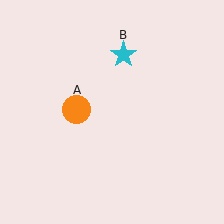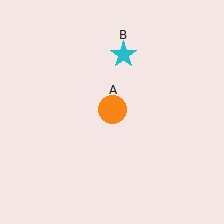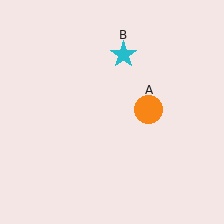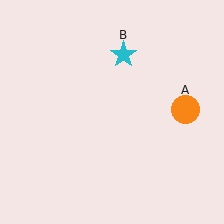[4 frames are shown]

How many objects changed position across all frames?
1 object changed position: orange circle (object A).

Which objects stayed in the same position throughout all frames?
Cyan star (object B) remained stationary.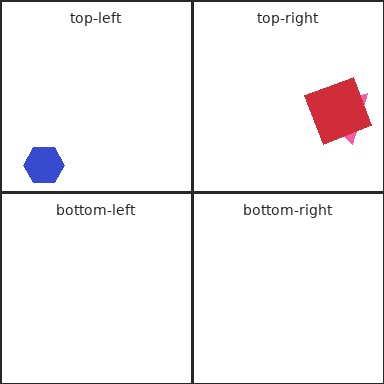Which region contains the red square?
The top-right region.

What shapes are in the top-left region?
The blue hexagon.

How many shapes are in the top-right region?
2.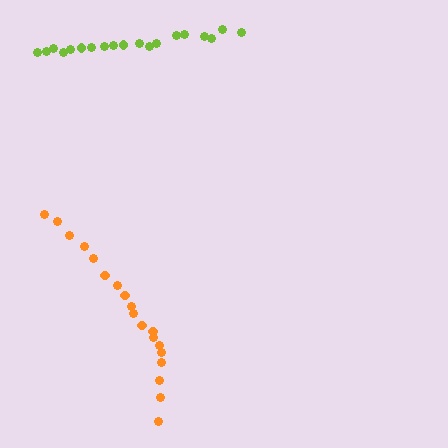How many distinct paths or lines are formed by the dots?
There are 2 distinct paths.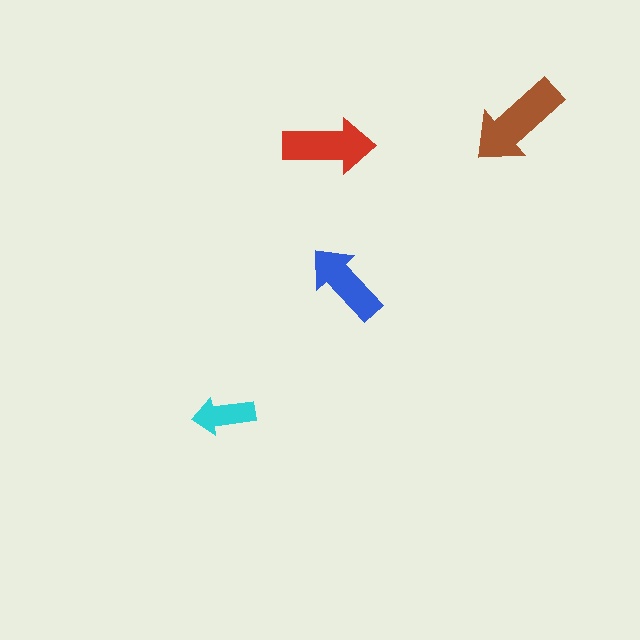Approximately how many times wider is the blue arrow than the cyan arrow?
About 1.5 times wider.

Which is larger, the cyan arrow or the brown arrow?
The brown one.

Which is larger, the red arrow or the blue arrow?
The red one.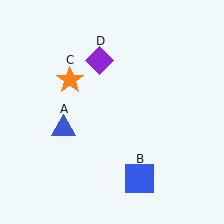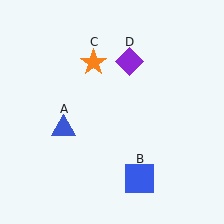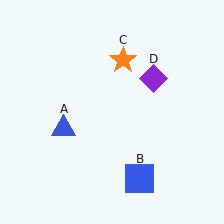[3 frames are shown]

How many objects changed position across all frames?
2 objects changed position: orange star (object C), purple diamond (object D).